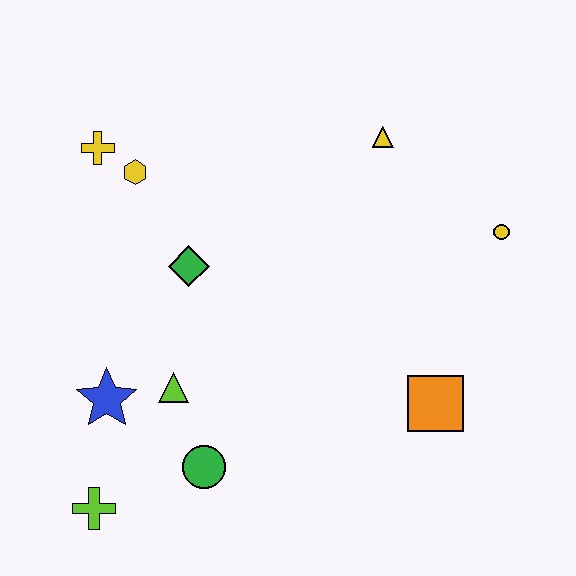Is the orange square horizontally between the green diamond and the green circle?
No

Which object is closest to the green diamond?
The yellow hexagon is closest to the green diamond.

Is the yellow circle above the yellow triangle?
No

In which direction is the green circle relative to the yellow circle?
The green circle is to the left of the yellow circle.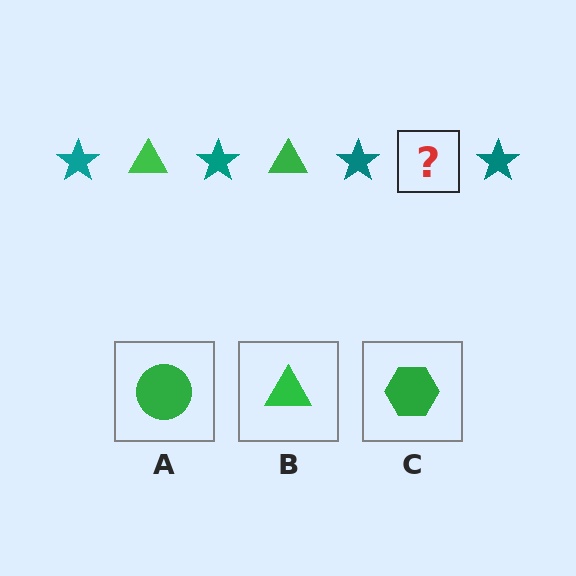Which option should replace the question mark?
Option B.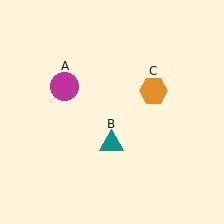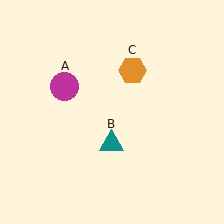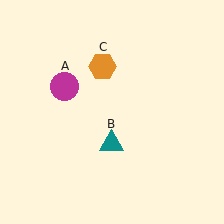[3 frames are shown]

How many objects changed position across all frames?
1 object changed position: orange hexagon (object C).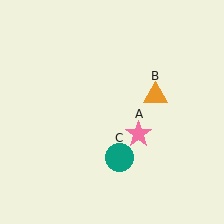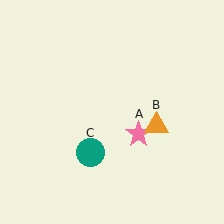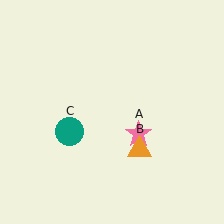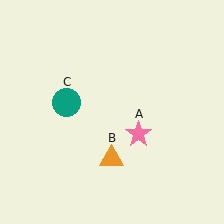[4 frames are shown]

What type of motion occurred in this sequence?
The orange triangle (object B), teal circle (object C) rotated clockwise around the center of the scene.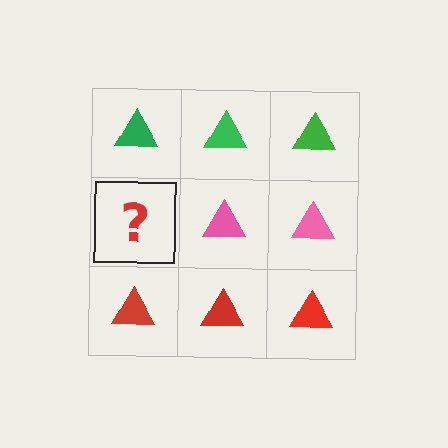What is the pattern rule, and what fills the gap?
The rule is that each row has a consistent color. The gap should be filled with a pink triangle.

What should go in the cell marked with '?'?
The missing cell should contain a pink triangle.